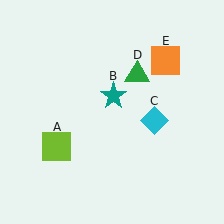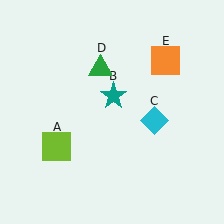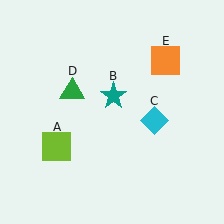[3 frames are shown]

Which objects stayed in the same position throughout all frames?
Lime square (object A) and teal star (object B) and cyan diamond (object C) and orange square (object E) remained stationary.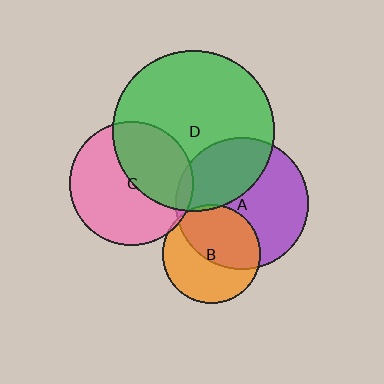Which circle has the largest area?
Circle D (green).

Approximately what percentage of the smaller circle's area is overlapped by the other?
Approximately 5%.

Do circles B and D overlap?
Yes.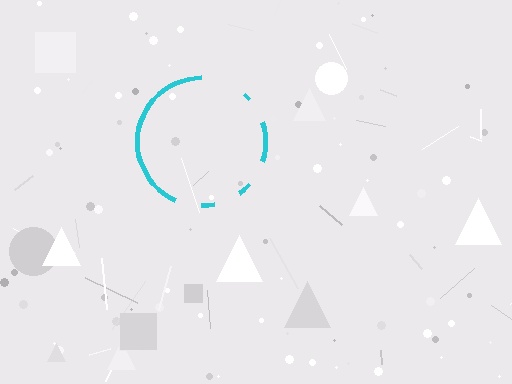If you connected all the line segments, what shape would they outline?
They would outline a circle.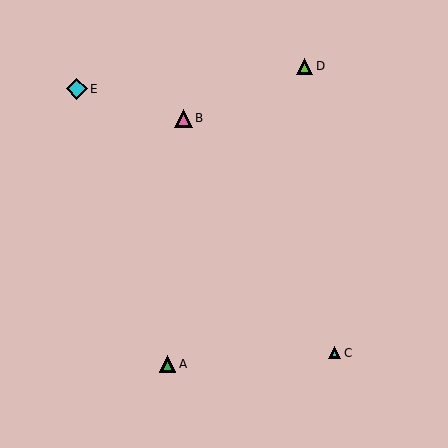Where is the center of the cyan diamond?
The center of the cyan diamond is at (77, 89).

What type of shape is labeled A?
Shape A is a green triangle.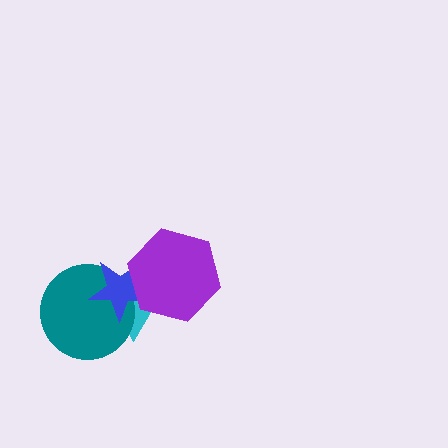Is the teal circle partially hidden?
Yes, it is partially covered by another shape.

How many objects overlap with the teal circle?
2 objects overlap with the teal circle.